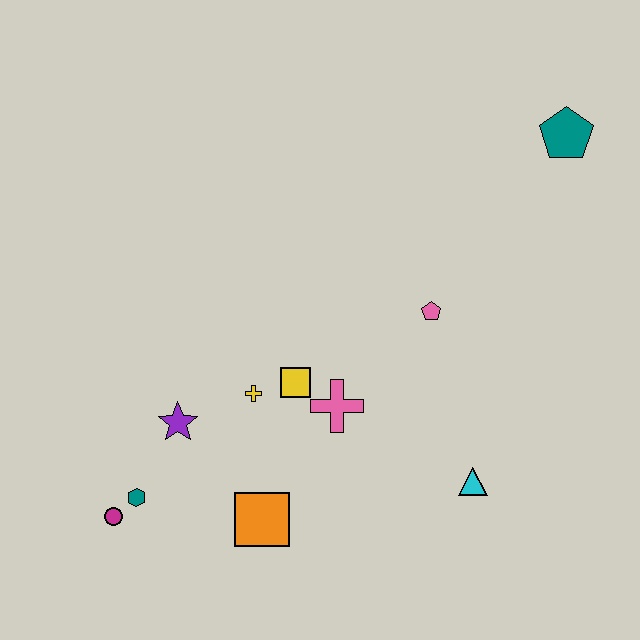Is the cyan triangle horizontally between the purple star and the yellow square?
No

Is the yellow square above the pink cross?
Yes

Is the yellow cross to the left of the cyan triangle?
Yes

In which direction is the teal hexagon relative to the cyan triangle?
The teal hexagon is to the left of the cyan triangle.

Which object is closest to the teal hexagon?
The magenta circle is closest to the teal hexagon.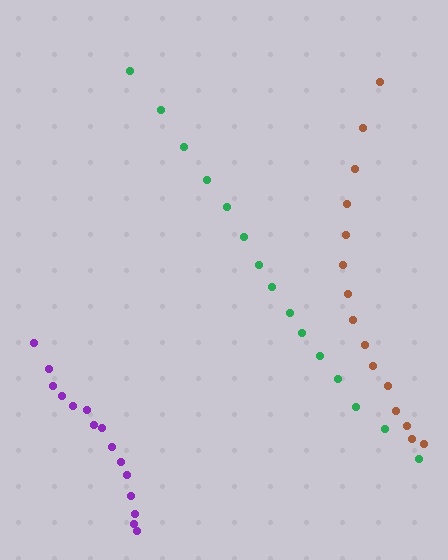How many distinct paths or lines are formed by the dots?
There are 3 distinct paths.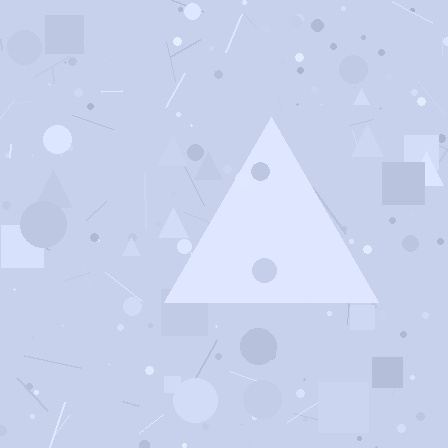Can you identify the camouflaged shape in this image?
The camouflaged shape is a triangle.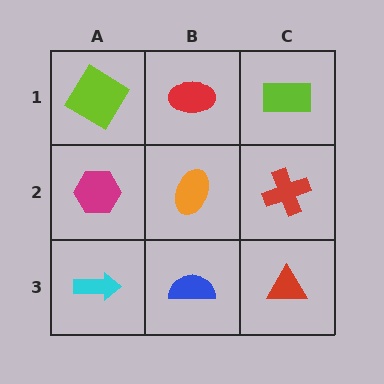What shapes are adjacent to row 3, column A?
A magenta hexagon (row 2, column A), a blue semicircle (row 3, column B).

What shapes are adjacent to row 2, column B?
A red ellipse (row 1, column B), a blue semicircle (row 3, column B), a magenta hexagon (row 2, column A), a red cross (row 2, column C).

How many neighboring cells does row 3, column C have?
2.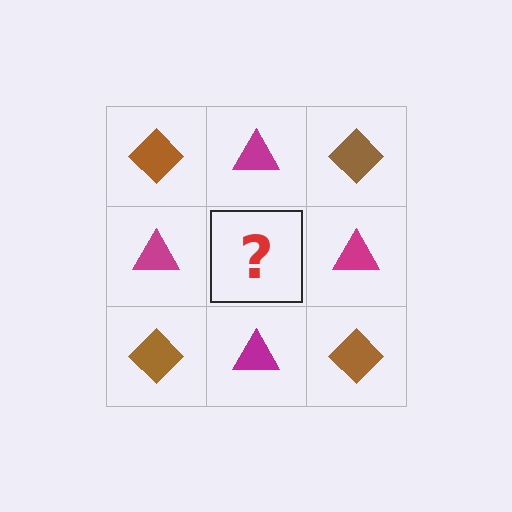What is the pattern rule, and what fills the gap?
The rule is that it alternates brown diamond and magenta triangle in a checkerboard pattern. The gap should be filled with a brown diamond.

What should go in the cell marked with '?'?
The missing cell should contain a brown diamond.